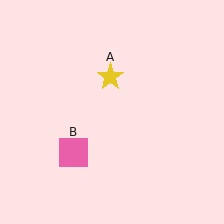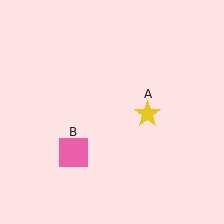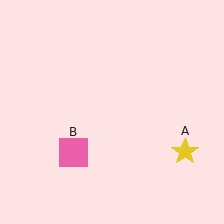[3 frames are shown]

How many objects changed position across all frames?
1 object changed position: yellow star (object A).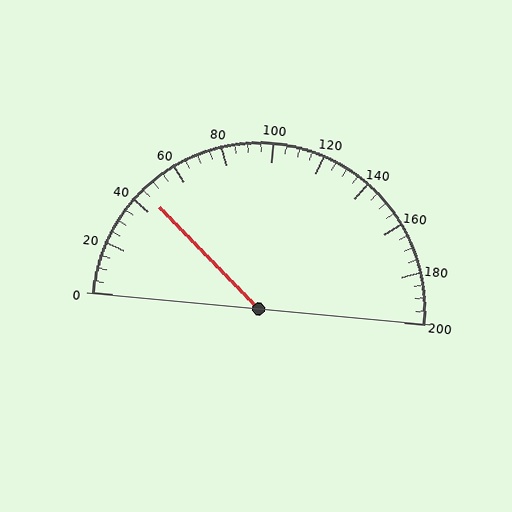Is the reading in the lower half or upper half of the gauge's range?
The reading is in the lower half of the range (0 to 200).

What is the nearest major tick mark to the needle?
The nearest major tick mark is 40.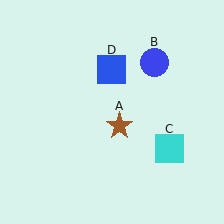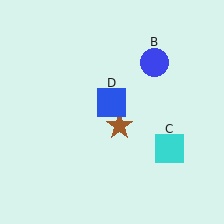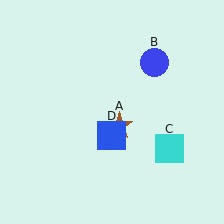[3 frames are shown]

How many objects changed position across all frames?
1 object changed position: blue square (object D).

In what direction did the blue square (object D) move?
The blue square (object D) moved down.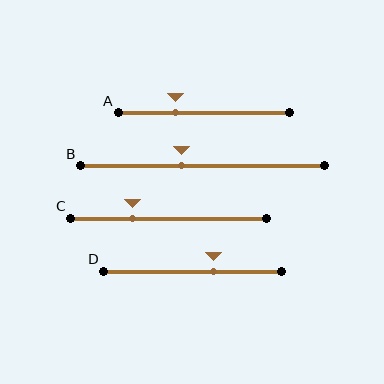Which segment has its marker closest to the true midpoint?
Segment B has its marker closest to the true midpoint.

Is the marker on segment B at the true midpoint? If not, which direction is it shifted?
No, the marker on segment B is shifted to the left by about 9% of the segment length.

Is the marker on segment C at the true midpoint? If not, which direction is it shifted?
No, the marker on segment C is shifted to the left by about 19% of the segment length.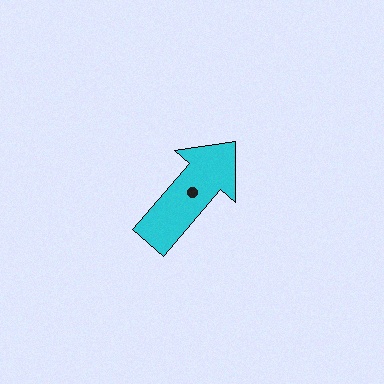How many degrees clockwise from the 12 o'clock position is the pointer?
Approximately 41 degrees.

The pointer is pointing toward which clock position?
Roughly 1 o'clock.